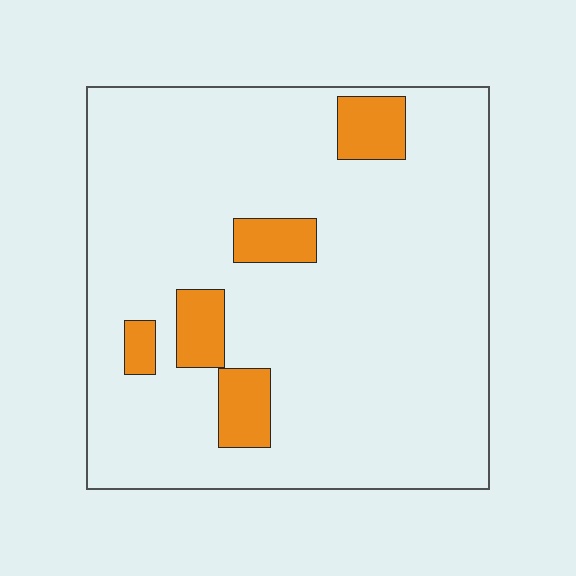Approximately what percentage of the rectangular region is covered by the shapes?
Approximately 10%.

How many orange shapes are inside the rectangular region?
5.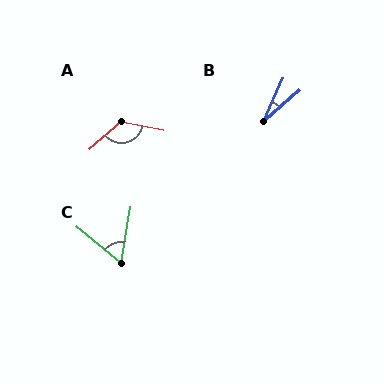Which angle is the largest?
A, at approximately 127 degrees.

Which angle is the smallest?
B, at approximately 26 degrees.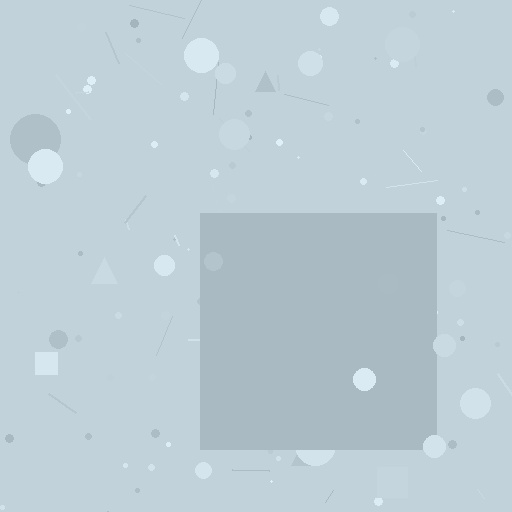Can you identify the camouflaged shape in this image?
The camouflaged shape is a square.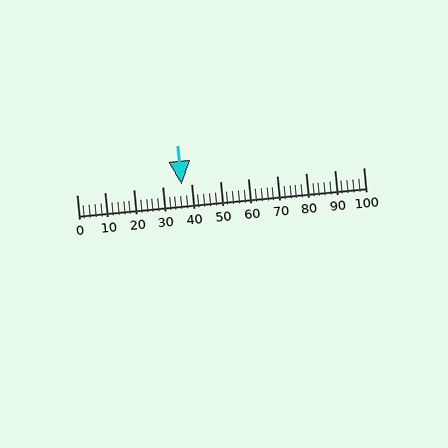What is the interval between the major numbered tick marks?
The major tick marks are spaced 10 units apart.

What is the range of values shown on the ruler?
The ruler shows values from 0 to 100.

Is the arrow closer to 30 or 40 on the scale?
The arrow is closer to 40.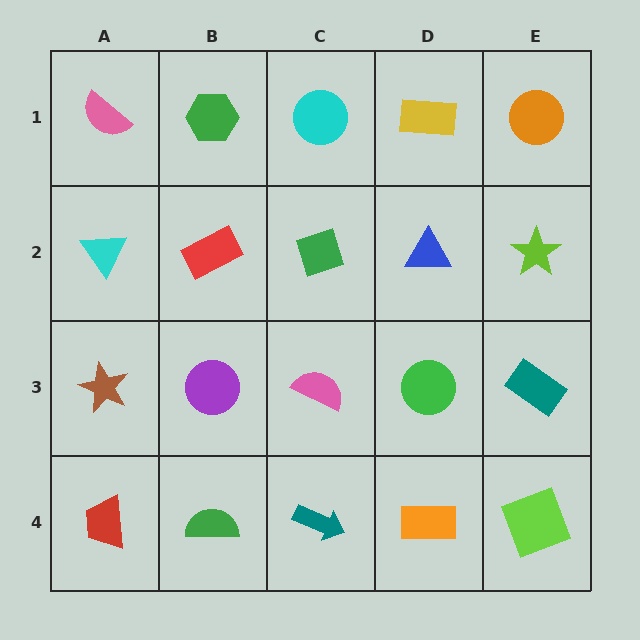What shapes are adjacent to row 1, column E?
A lime star (row 2, column E), a yellow rectangle (row 1, column D).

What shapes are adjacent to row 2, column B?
A green hexagon (row 1, column B), a purple circle (row 3, column B), a cyan triangle (row 2, column A), a green diamond (row 2, column C).